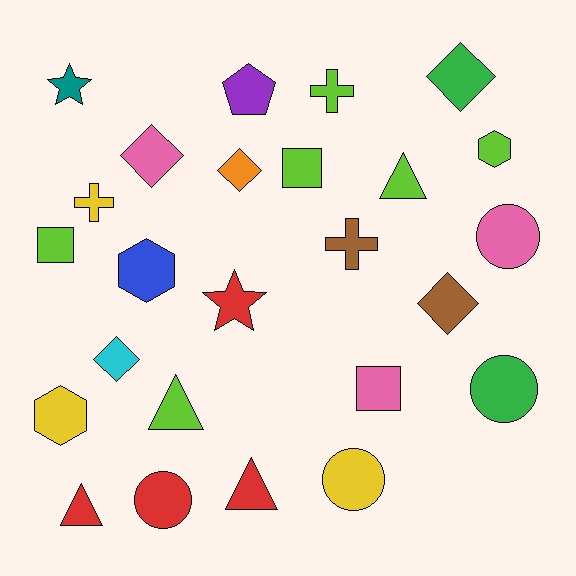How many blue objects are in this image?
There is 1 blue object.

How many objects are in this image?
There are 25 objects.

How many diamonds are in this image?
There are 5 diamonds.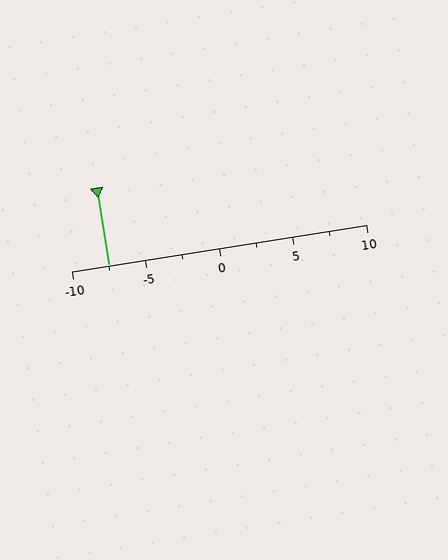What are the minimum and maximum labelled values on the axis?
The axis runs from -10 to 10.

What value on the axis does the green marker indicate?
The marker indicates approximately -7.5.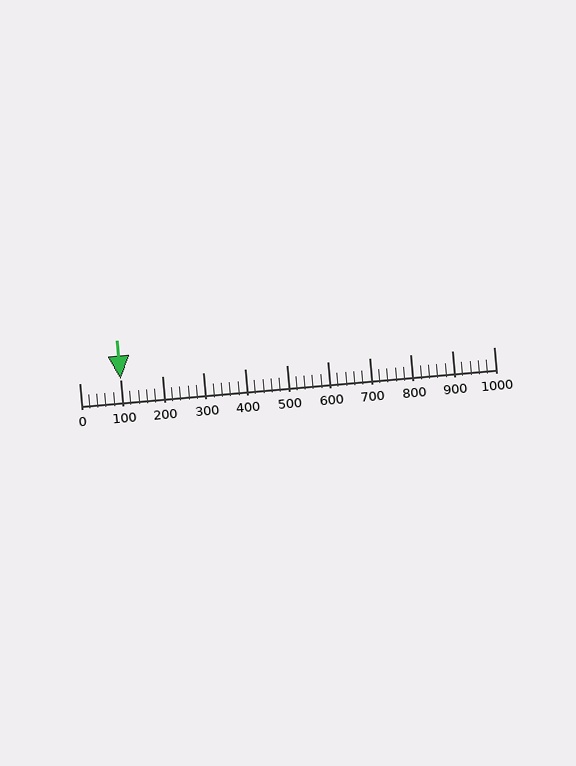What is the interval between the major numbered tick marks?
The major tick marks are spaced 100 units apart.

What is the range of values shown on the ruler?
The ruler shows values from 0 to 1000.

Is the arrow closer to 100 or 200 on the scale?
The arrow is closer to 100.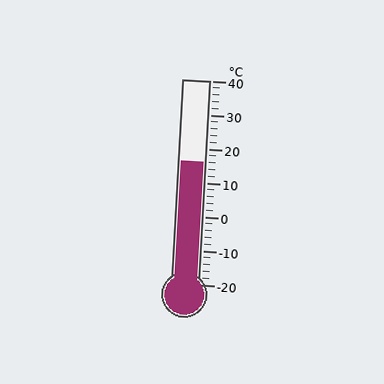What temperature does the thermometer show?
The thermometer shows approximately 16°C.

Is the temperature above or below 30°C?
The temperature is below 30°C.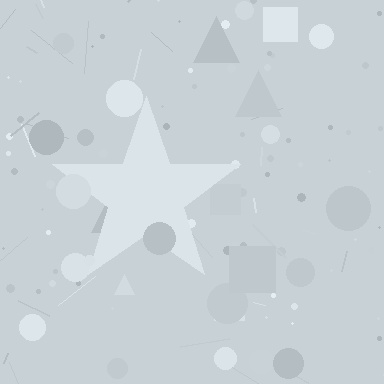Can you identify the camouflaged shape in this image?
The camouflaged shape is a star.